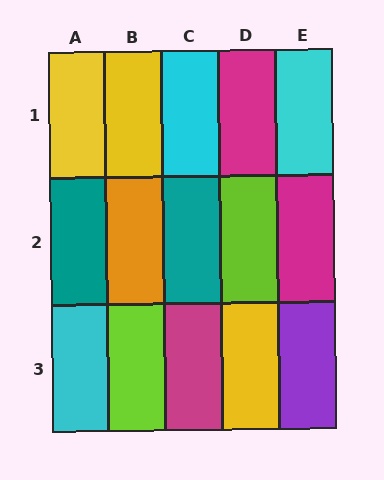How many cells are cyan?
3 cells are cyan.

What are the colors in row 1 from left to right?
Yellow, yellow, cyan, magenta, cyan.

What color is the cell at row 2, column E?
Magenta.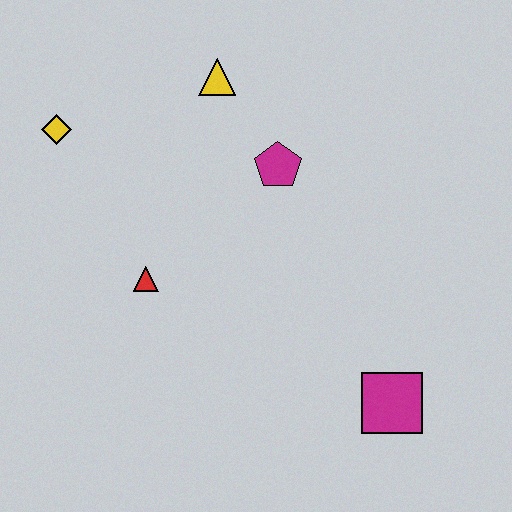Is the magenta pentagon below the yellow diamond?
Yes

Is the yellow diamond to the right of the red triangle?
No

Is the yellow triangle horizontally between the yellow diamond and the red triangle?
No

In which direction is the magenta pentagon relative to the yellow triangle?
The magenta pentagon is below the yellow triangle.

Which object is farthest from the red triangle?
The magenta square is farthest from the red triangle.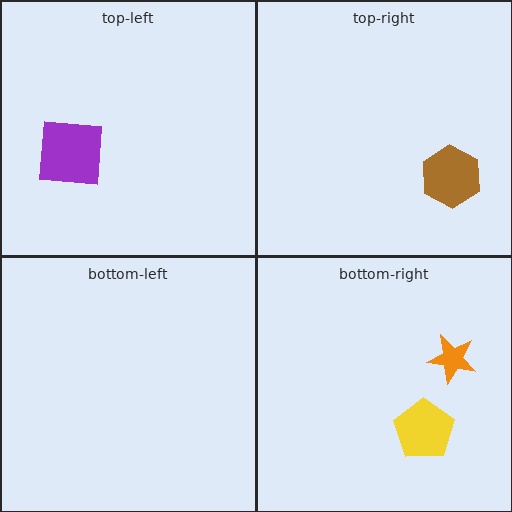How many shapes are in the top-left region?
1.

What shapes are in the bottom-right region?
The orange star, the yellow pentagon.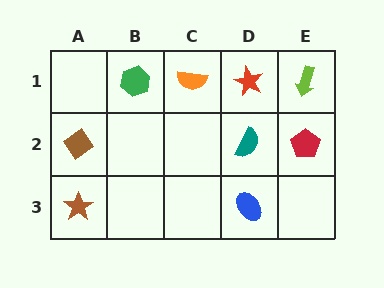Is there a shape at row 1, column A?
No, that cell is empty.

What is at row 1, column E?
A lime arrow.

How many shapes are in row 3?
2 shapes.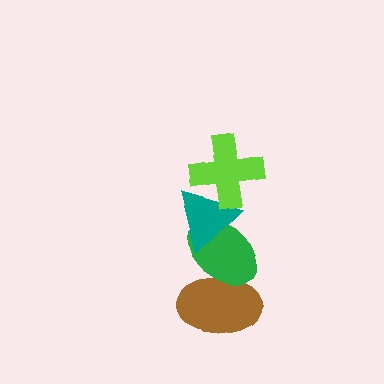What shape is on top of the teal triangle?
The lime cross is on top of the teal triangle.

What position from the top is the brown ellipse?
The brown ellipse is 4th from the top.